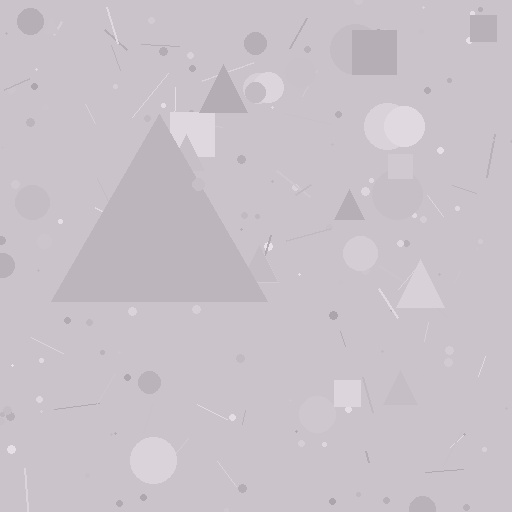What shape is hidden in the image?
A triangle is hidden in the image.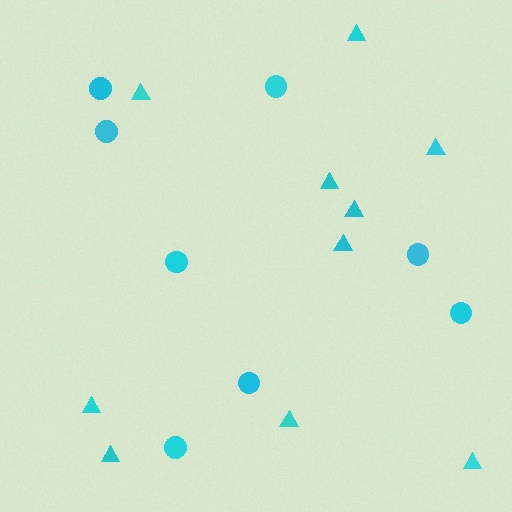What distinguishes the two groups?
There are 2 groups: one group of triangles (10) and one group of circles (8).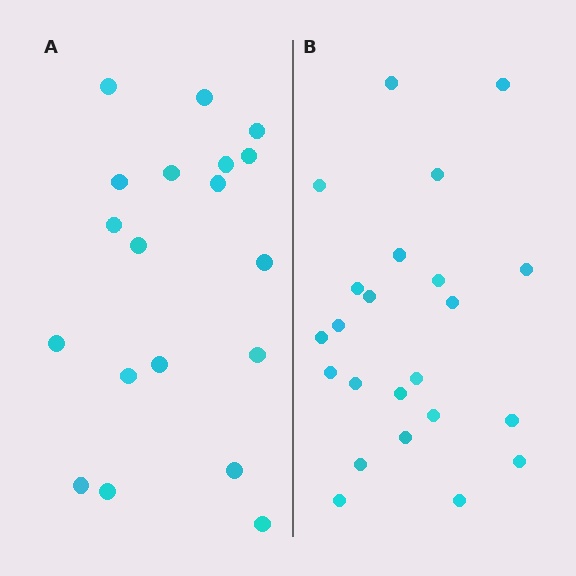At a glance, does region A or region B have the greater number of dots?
Region B (the right region) has more dots.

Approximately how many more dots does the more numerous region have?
Region B has about 4 more dots than region A.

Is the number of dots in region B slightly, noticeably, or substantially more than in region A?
Region B has only slightly more — the two regions are fairly close. The ratio is roughly 1.2 to 1.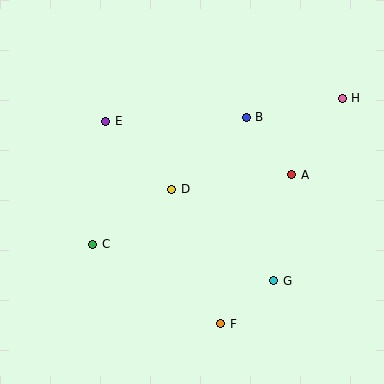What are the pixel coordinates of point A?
Point A is at (292, 175).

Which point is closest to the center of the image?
Point D at (172, 189) is closest to the center.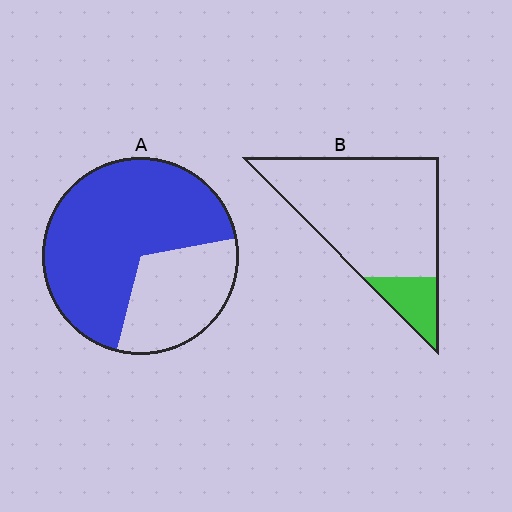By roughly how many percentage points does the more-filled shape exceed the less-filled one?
By roughly 50 percentage points (A over B).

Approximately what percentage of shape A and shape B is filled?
A is approximately 70% and B is approximately 15%.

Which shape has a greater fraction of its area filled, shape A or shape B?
Shape A.